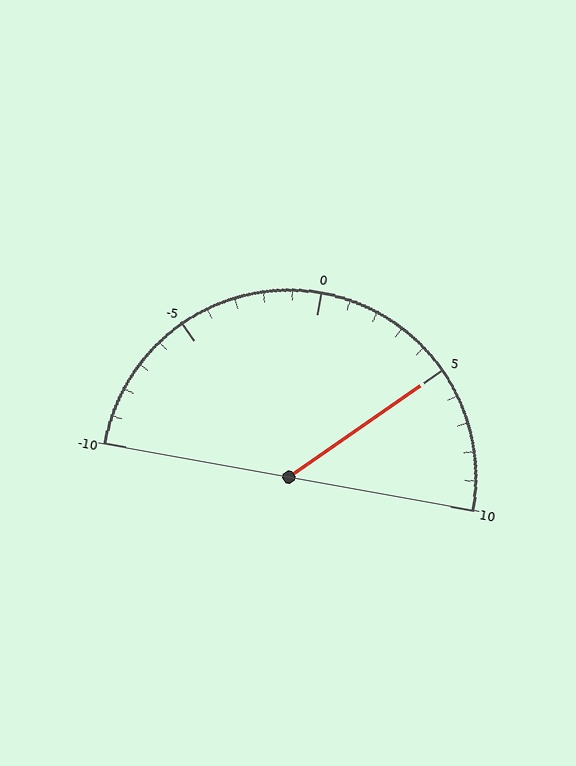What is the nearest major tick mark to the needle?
The nearest major tick mark is 5.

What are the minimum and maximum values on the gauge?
The gauge ranges from -10 to 10.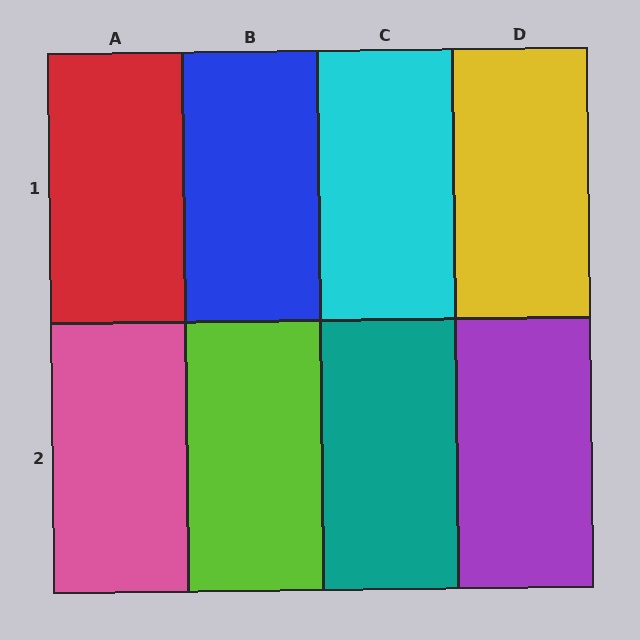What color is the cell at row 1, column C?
Cyan.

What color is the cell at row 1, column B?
Blue.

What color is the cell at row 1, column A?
Red.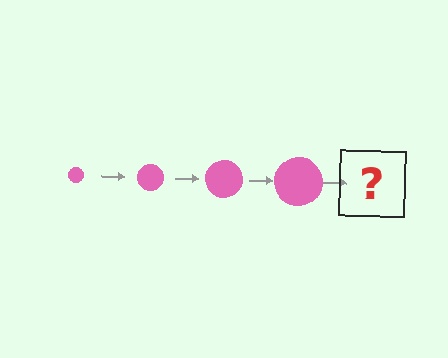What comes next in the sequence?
The next element should be a pink circle, larger than the previous one.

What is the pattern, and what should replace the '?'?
The pattern is that the circle gets progressively larger each step. The '?' should be a pink circle, larger than the previous one.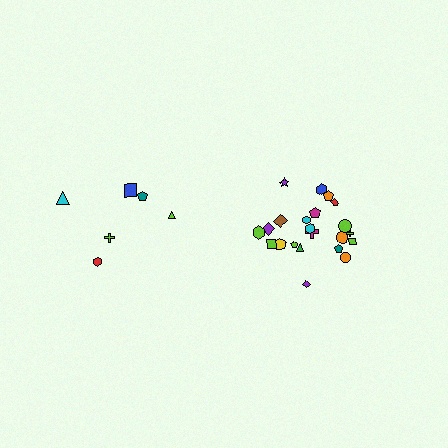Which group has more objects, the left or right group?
The right group.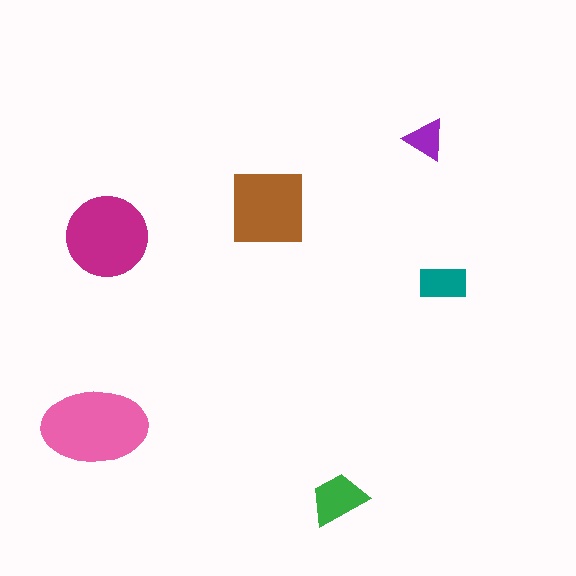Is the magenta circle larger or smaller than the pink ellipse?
Smaller.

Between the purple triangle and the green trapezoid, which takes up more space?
The green trapezoid.